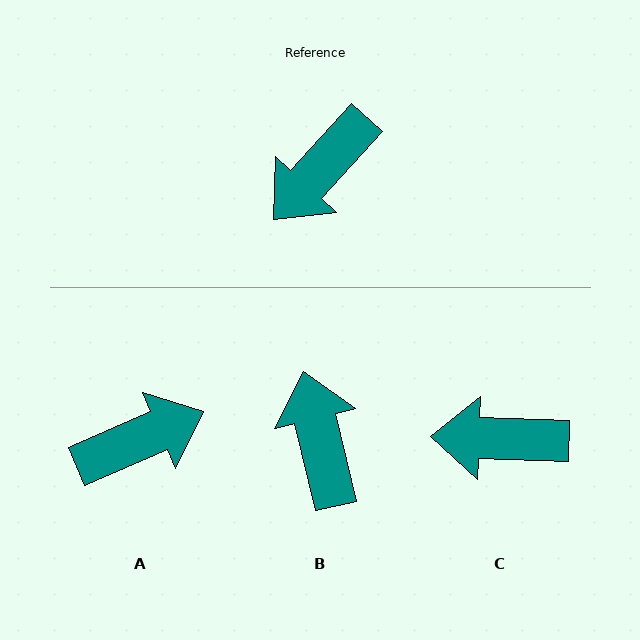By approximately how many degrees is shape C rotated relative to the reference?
Approximately 50 degrees clockwise.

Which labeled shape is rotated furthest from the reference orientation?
A, about 156 degrees away.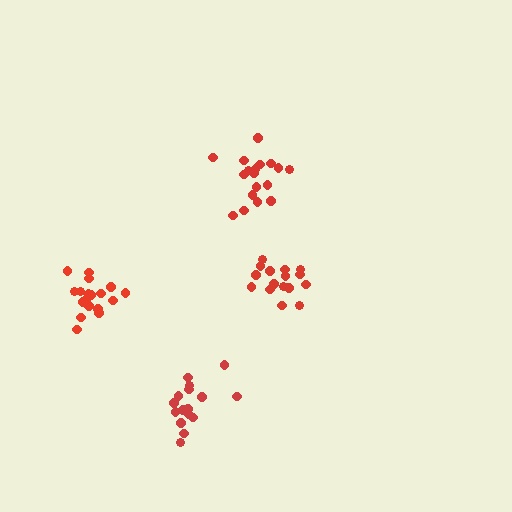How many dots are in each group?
Group 1: 18 dots, Group 2: 18 dots, Group 3: 16 dots, Group 4: 16 dots (68 total).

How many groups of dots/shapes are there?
There are 4 groups.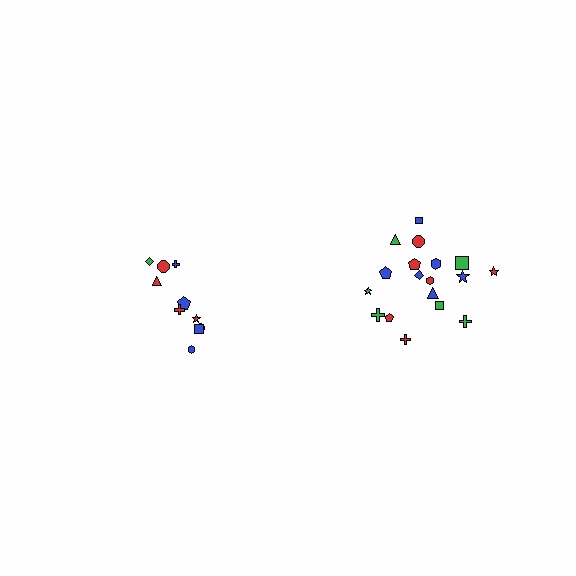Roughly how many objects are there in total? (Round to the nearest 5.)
Roughly 30 objects in total.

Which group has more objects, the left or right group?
The right group.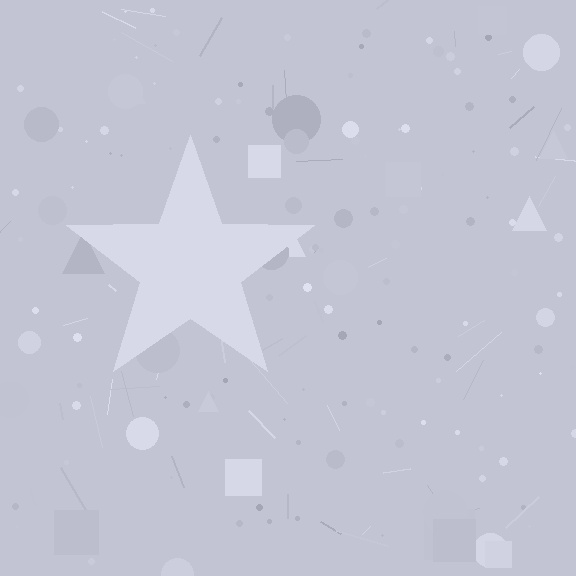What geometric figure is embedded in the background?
A star is embedded in the background.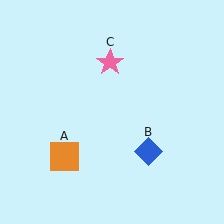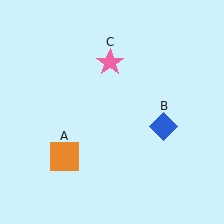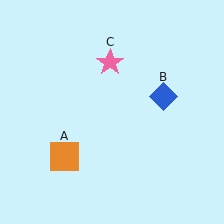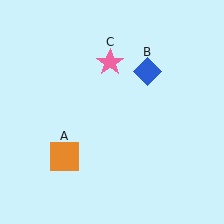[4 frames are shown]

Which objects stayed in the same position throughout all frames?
Orange square (object A) and pink star (object C) remained stationary.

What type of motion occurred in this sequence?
The blue diamond (object B) rotated counterclockwise around the center of the scene.